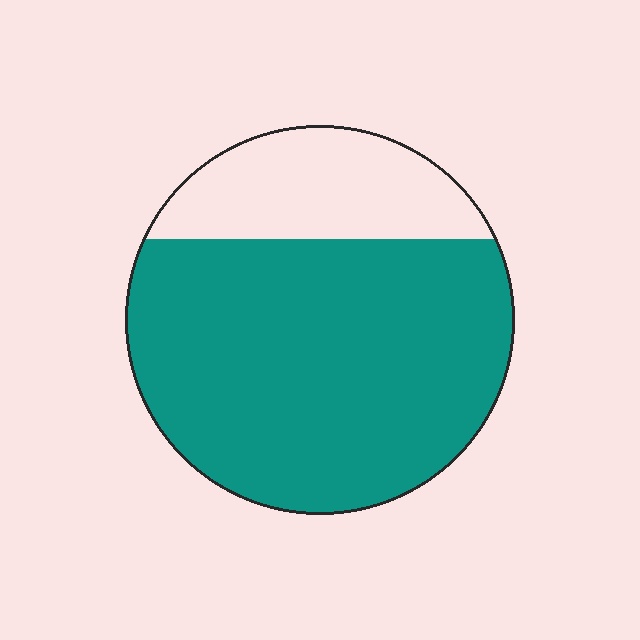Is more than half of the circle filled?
Yes.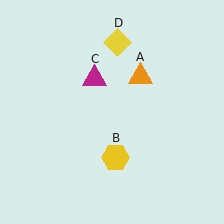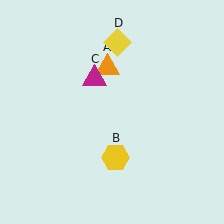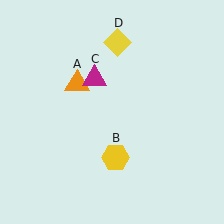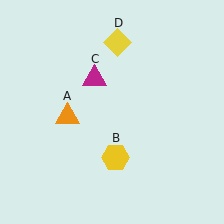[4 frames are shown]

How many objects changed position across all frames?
1 object changed position: orange triangle (object A).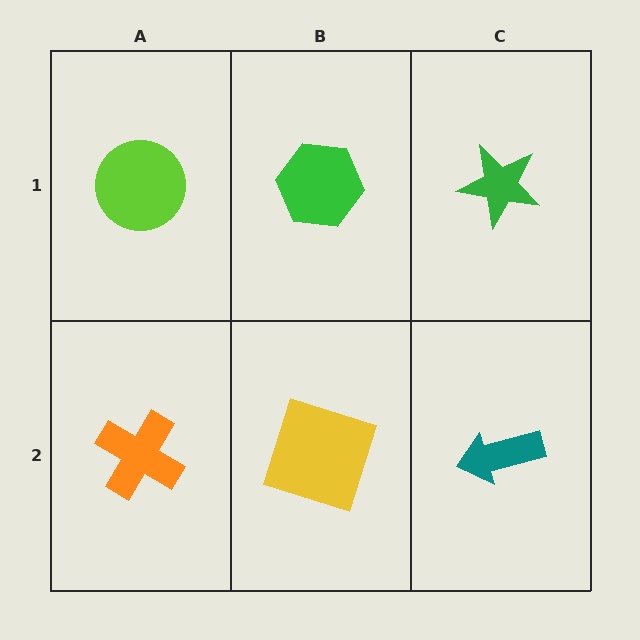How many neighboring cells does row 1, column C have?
2.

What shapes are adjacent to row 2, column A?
A lime circle (row 1, column A), a yellow square (row 2, column B).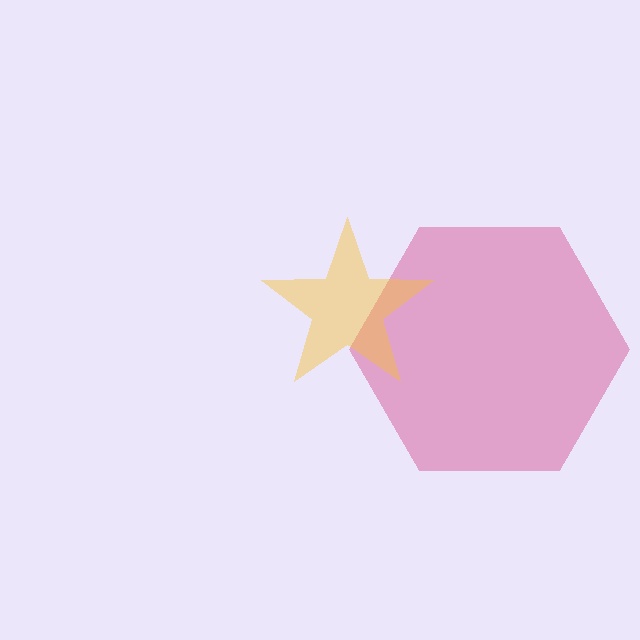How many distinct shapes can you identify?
There are 2 distinct shapes: a pink hexagon, a yellow star.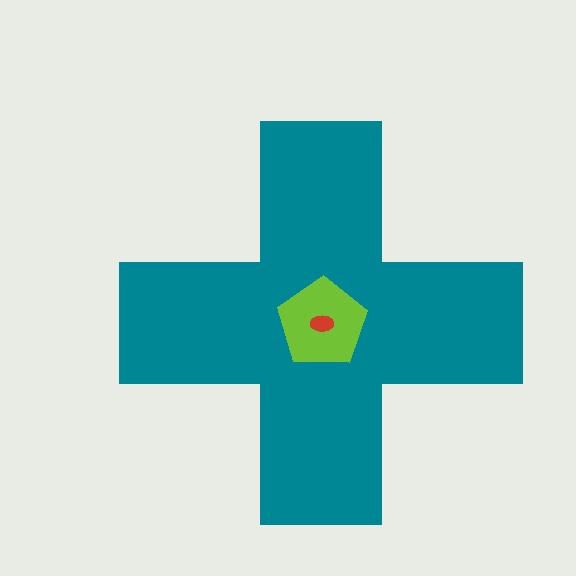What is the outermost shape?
The teal cross.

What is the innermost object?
The red ellipse.